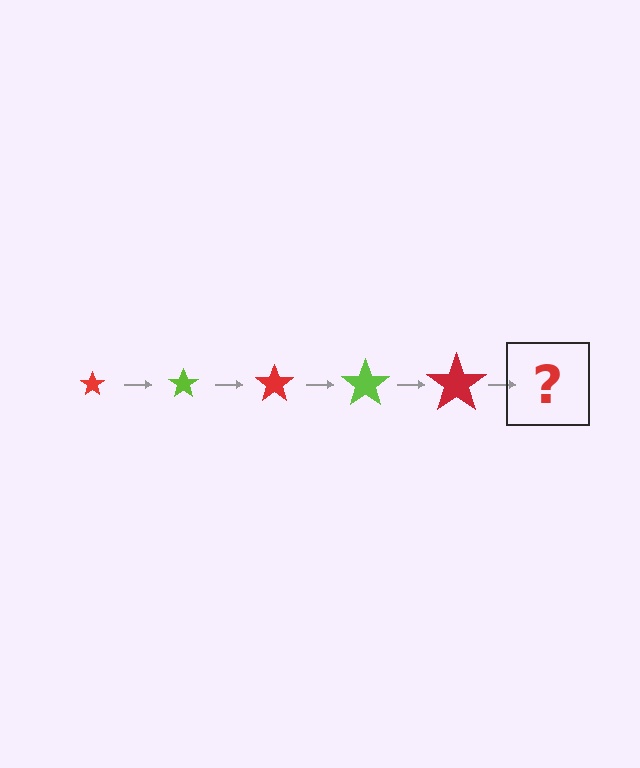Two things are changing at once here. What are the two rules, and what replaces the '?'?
The two rules are that the star grows larger each step and the color cycles through red and lime. The '?' should be a lime star, larger than the previous one.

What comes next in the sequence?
The next element should be a lime star, larger than the previous one.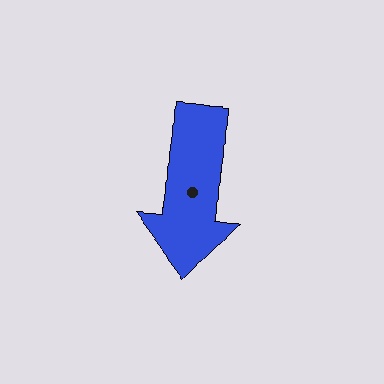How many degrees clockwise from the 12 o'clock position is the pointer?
Approximately 184 degrees.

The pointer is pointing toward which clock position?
Roughly 6 o'clock.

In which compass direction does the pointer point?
South.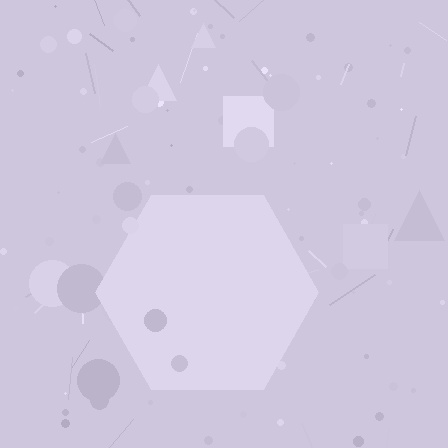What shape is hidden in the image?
A hexagon is hidden in the image.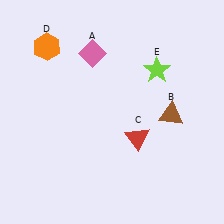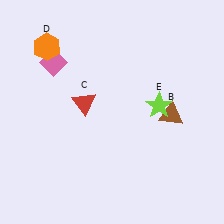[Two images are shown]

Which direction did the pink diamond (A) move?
The pink diamond (A) moved left.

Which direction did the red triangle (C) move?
The red triangle (C) moved left.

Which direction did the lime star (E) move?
The lime star (E) moved down.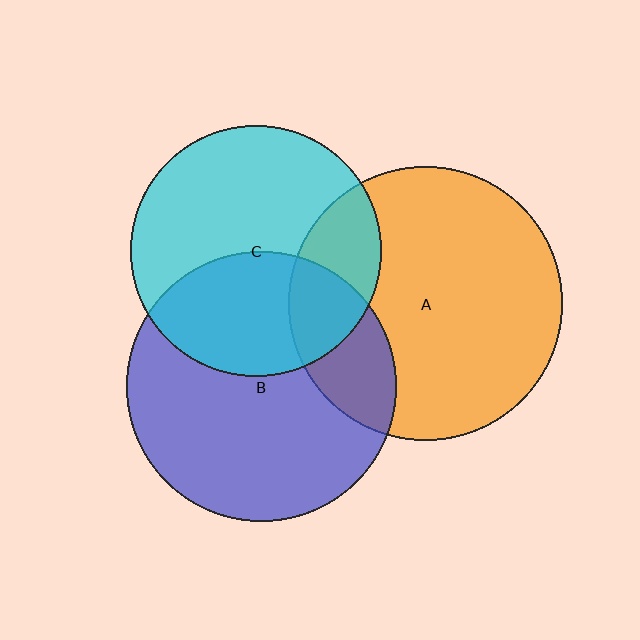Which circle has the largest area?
Circle A (orange).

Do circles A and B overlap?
Yes.